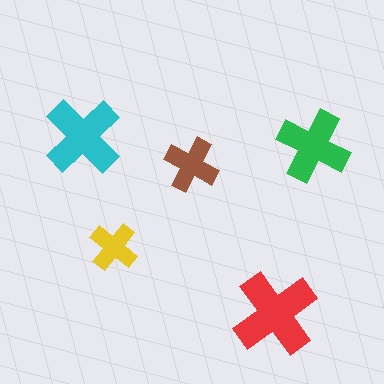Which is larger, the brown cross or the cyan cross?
The cyan one.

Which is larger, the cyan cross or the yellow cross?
The cyan one.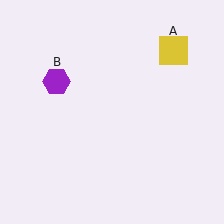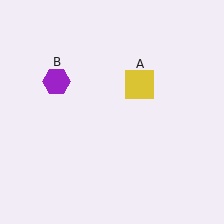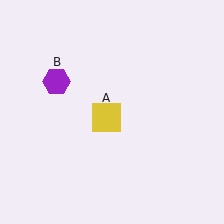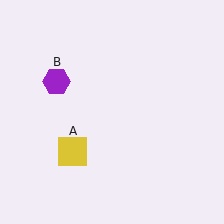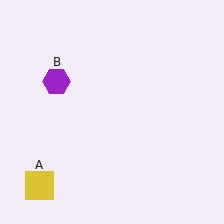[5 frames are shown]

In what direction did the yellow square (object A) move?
The yellow square (object A) moved down and to the left.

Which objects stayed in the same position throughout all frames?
Purple hexagon (object B) remained stationary.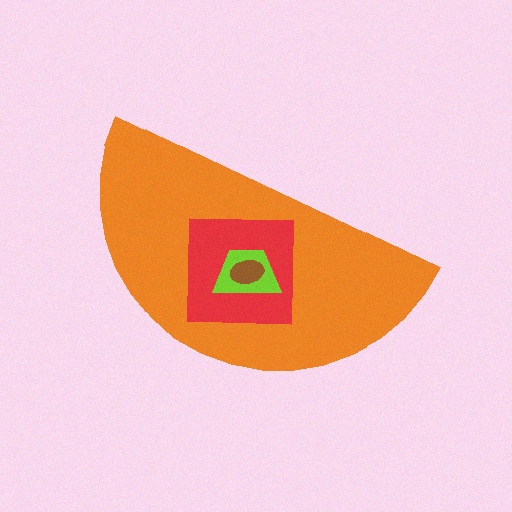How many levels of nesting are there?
4.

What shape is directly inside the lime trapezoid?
The brown ellipse.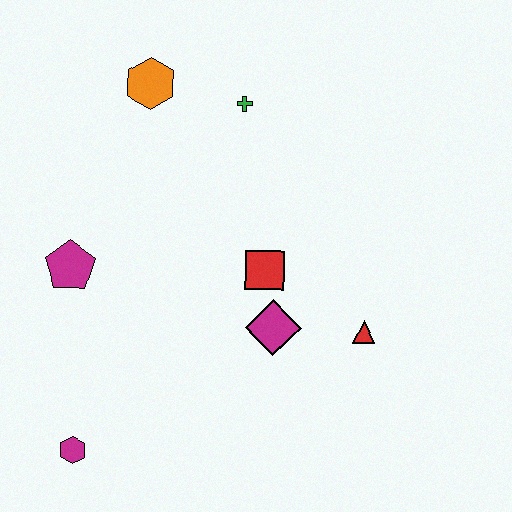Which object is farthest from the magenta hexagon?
The green cross is farthest from the magenta hexagon.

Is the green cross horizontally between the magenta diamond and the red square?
No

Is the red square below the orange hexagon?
Yes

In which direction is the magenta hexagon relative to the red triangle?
The magenta hexagon is to the left of the red triangle.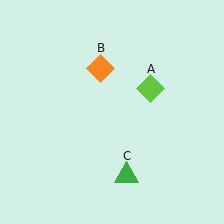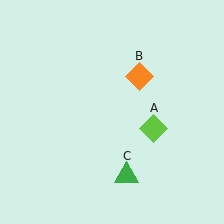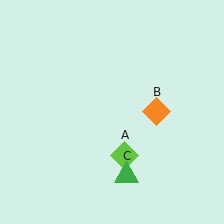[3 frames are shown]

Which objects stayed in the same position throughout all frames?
Green triangle (object C) remained stationary.